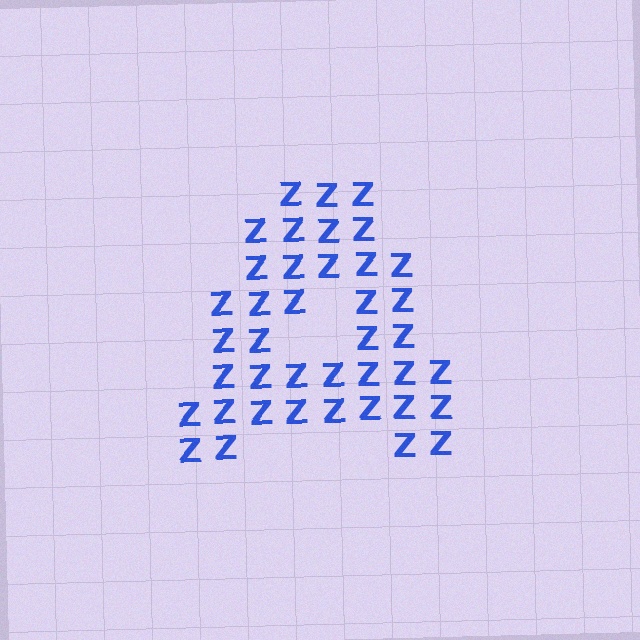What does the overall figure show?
The overall figure shows the letter A.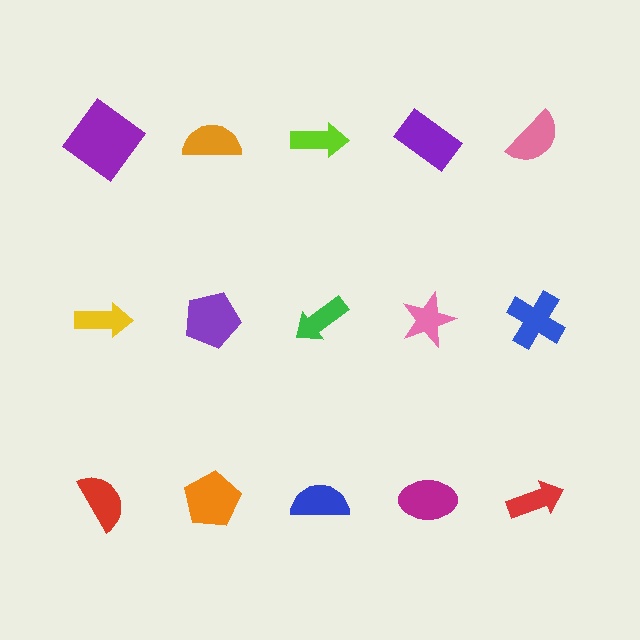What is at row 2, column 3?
A green arrow.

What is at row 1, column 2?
An orange semicircle.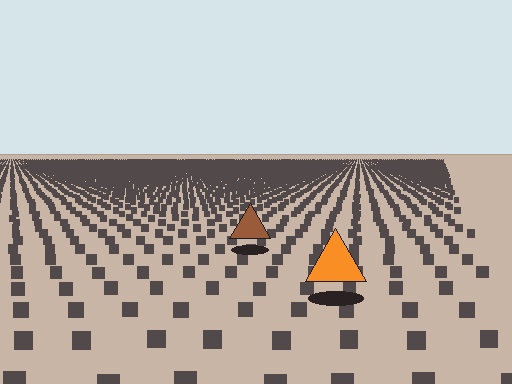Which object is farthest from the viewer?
The brown triangle is farthest from the viewer. It appears smaller and the ground texture around it is denser.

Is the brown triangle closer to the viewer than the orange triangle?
No. The orange triangle is closer — you can tell from the texture gradient: the ground texture is coarser near it.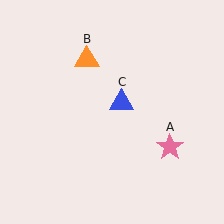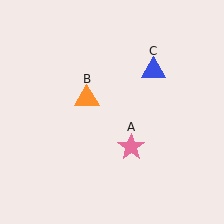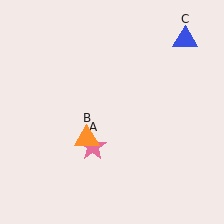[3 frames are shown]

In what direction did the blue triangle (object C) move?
The blue triangle (object C) moved up and to the right.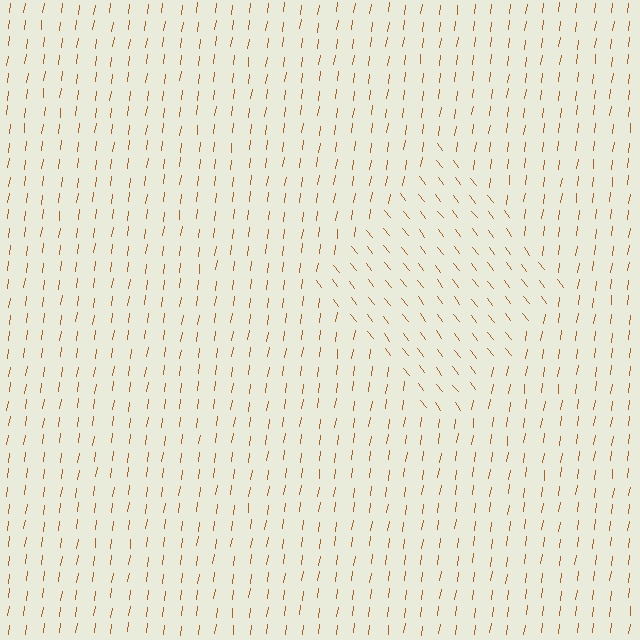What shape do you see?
I see a diamond.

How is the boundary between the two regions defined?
The boundary is defined purely by a change in line orientation (approximately 45 degrees difference). All lines are the same color and thickness.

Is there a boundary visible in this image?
Yes, there is a texture boundary formed by a change in line orientation.